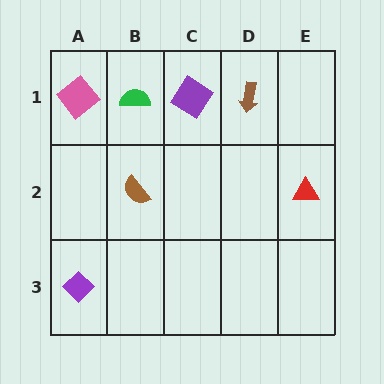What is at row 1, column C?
A purple diamond.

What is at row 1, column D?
A brown arrow.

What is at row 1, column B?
A green semicircle.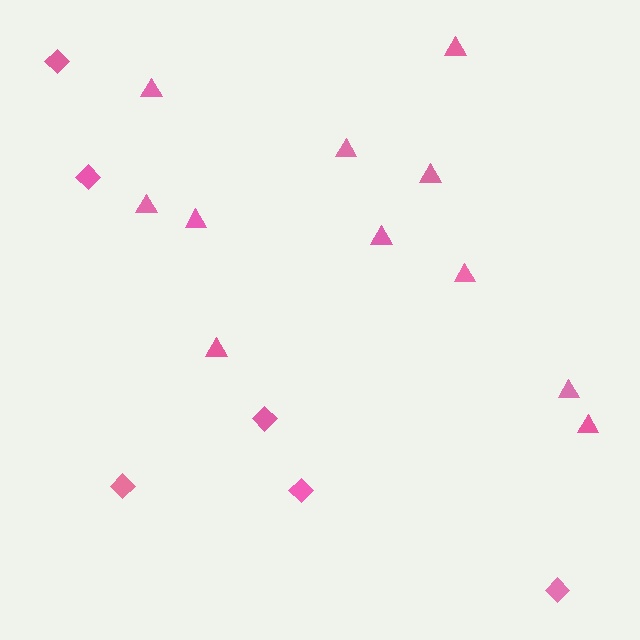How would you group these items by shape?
There are 2 groups: one group of diamonds (6) and one group of triangles (11).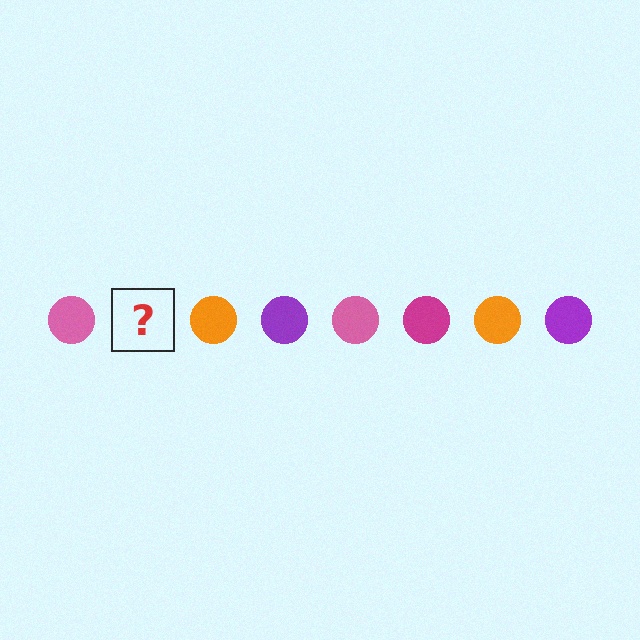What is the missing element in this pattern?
The missing element is a magenta circle.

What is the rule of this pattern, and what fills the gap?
The rule is that the pattern cycles through pink, magenta, orange, purple circles. The gap should be filled with a magenta circle.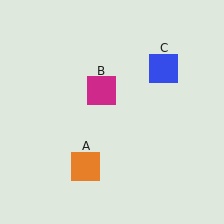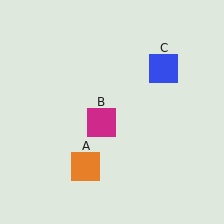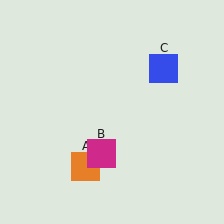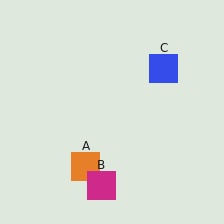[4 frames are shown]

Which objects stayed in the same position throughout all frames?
Orange square (object A) and blue square (object C) remained stationary.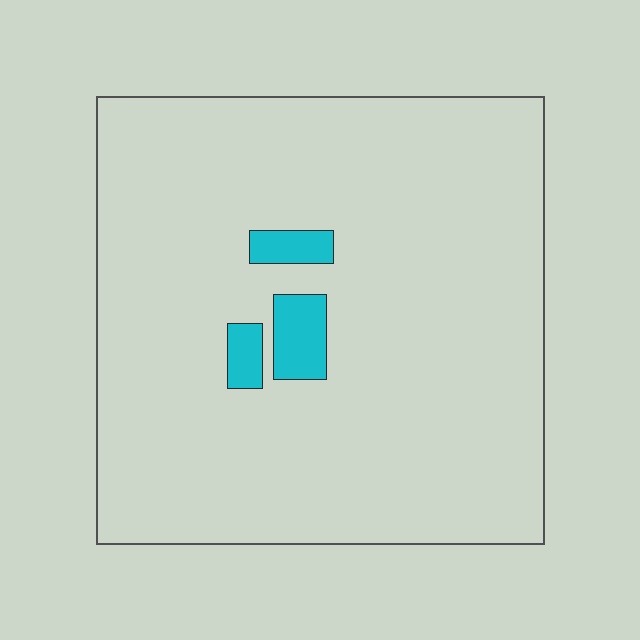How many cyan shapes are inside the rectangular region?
3.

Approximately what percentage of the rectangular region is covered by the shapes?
Approximately 5%.